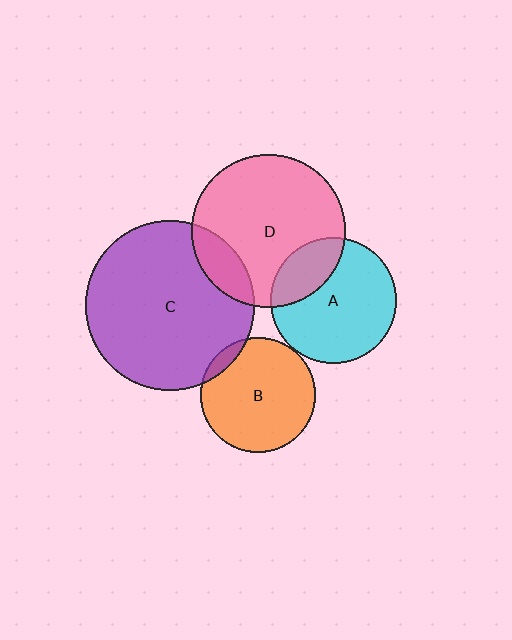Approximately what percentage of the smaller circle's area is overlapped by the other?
Approximately 25%.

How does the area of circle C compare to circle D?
Approximately 1.2 times.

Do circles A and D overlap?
Yes.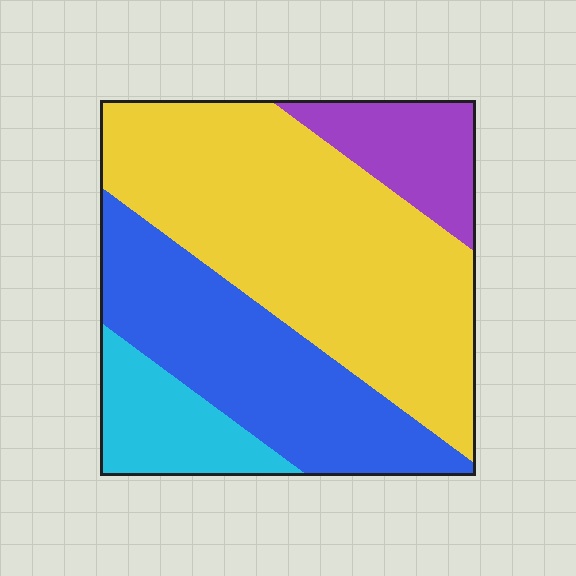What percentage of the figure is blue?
Blue covers 29% of the figure.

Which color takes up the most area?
Yellow, at roughly 50%.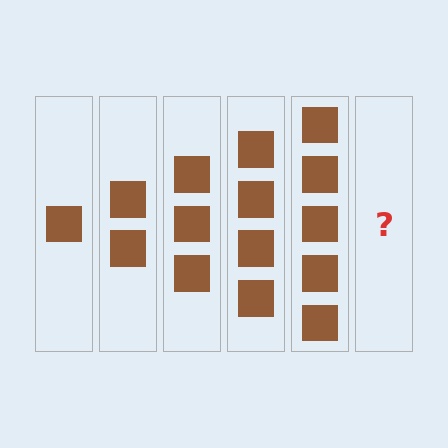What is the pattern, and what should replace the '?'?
The pattern is that each step adds one more square. The '?' should be 6 squares.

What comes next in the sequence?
The next element should be 6 squares.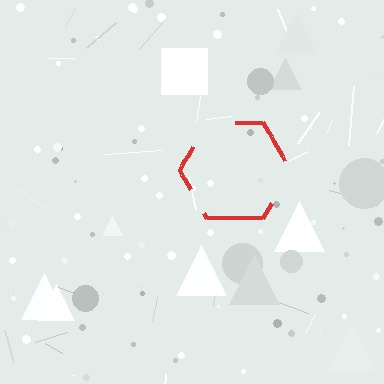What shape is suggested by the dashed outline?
The dashed outline suggests a hexagon.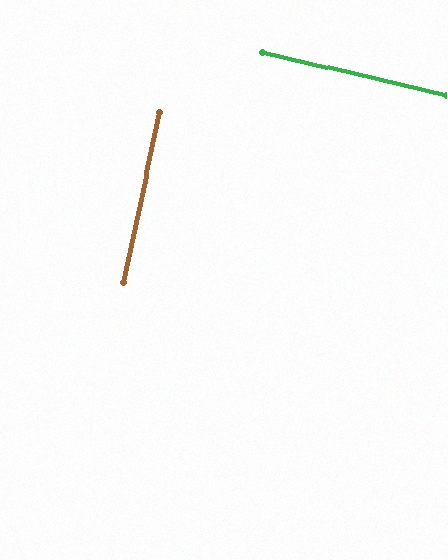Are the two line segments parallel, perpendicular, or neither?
Perpendicular — they meet at approximately 89°.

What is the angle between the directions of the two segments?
Approximately 89 degrees.